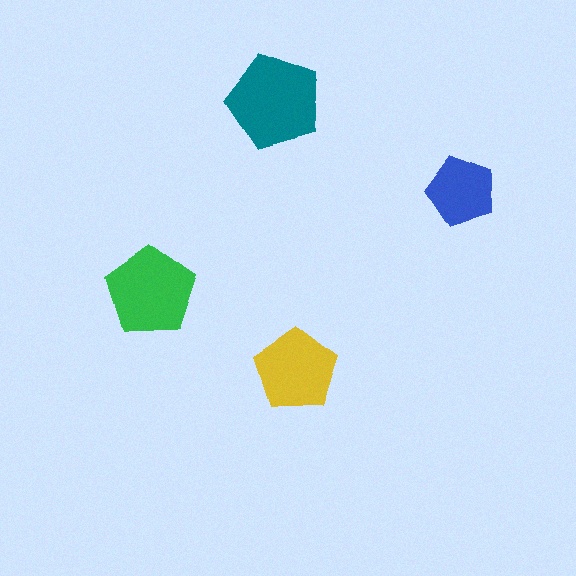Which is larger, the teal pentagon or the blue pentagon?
The teal one.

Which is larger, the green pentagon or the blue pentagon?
The green one.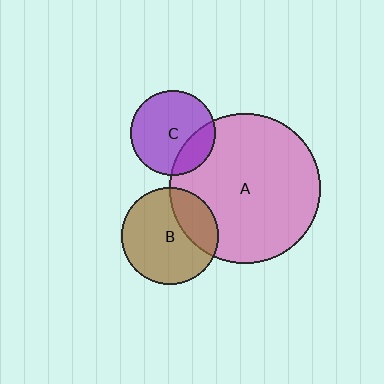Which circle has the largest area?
Circle A (pink).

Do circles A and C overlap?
Yes.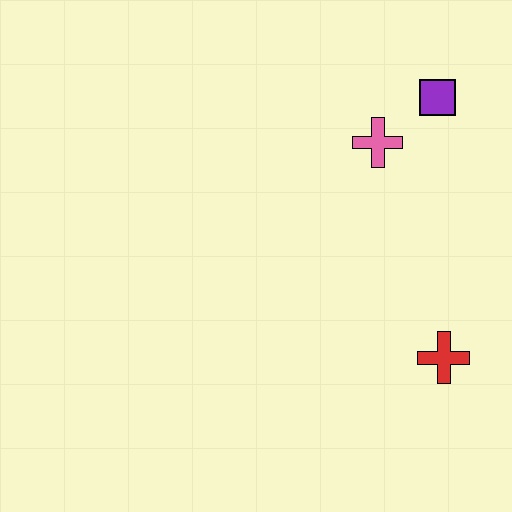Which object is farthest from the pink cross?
The red cross is farthest from the pink cross.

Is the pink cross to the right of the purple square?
No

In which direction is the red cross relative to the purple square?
The red cross is below the purple square.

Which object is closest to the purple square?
The pink cross is closest to the purple square.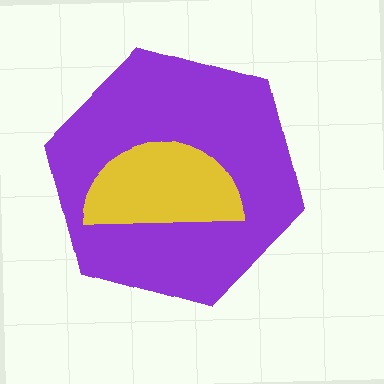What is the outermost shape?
The purple hexagon.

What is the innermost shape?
The yellow semicircle.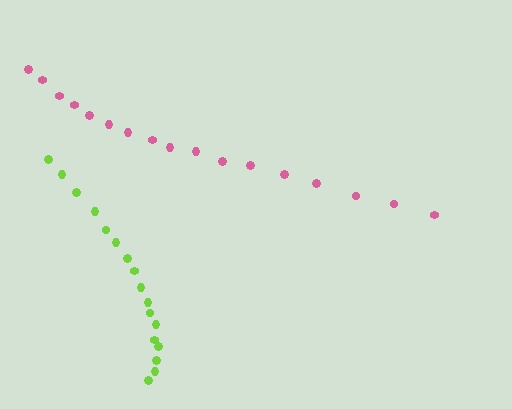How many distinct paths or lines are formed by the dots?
There are 2 distinct paths.